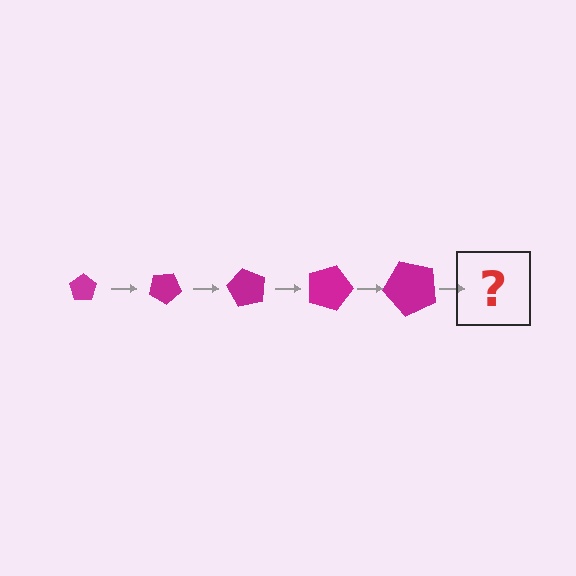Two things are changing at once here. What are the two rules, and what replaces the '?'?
The two rules are that the pentagon grows larger each step and it rotates 30 degrees each step. The '?' should be a pentagon, larger than the previous one and rotated 150 degrees from the start.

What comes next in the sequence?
The next element should be a pentagon, larger than the previous one and rotated 150 degrees from the start.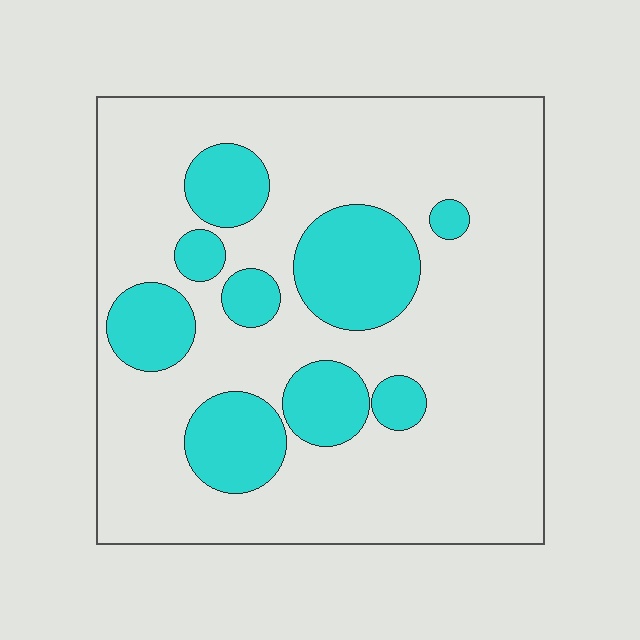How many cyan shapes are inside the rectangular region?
9.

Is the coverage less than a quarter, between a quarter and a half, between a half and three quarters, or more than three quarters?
Less than a quarter.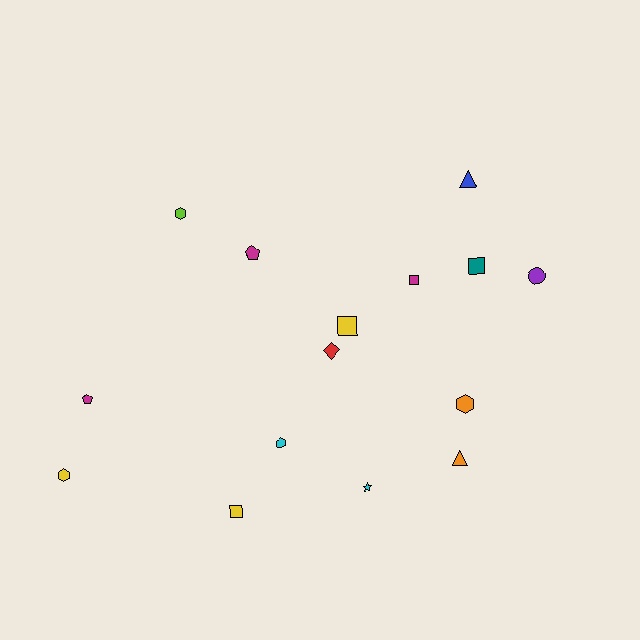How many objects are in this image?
There are 15 objects.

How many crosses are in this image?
There are no crosses.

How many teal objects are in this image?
There is 1 teal object.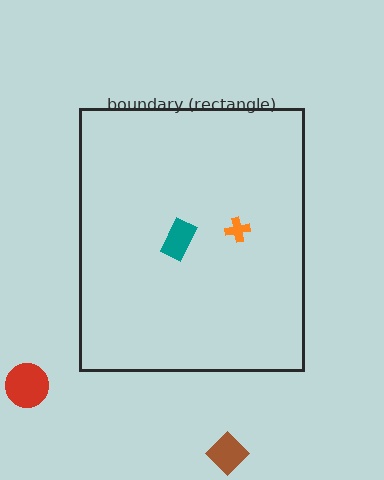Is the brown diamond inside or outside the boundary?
Outside.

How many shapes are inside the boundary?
2 inside, 2 outside.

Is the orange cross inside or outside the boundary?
Inside.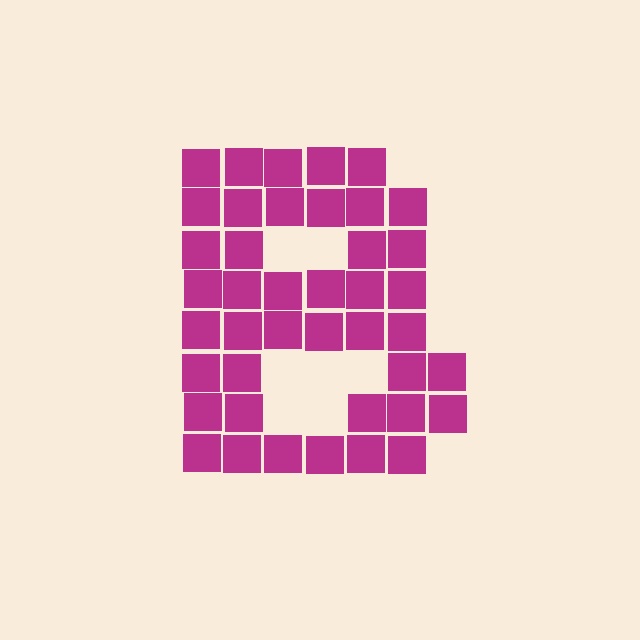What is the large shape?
The large shape is the letter B.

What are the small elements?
The small elements are squares.